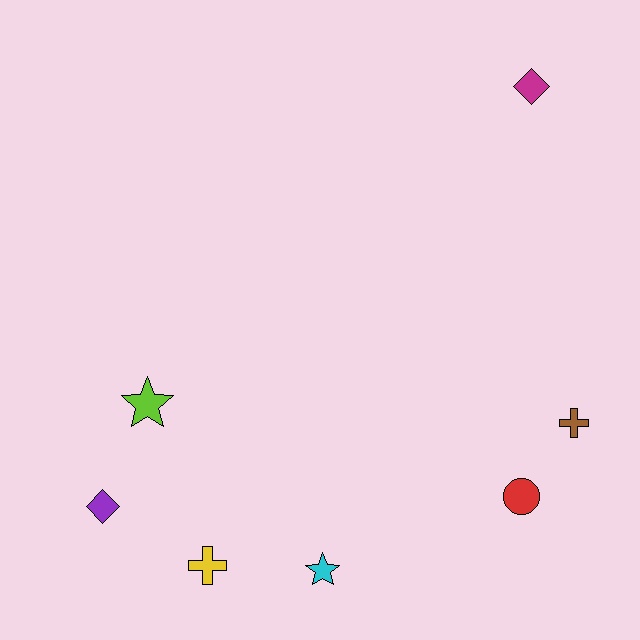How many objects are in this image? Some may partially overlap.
There are 7 objects.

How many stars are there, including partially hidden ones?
There are 2 stars.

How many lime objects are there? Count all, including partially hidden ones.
There is 1 lime object.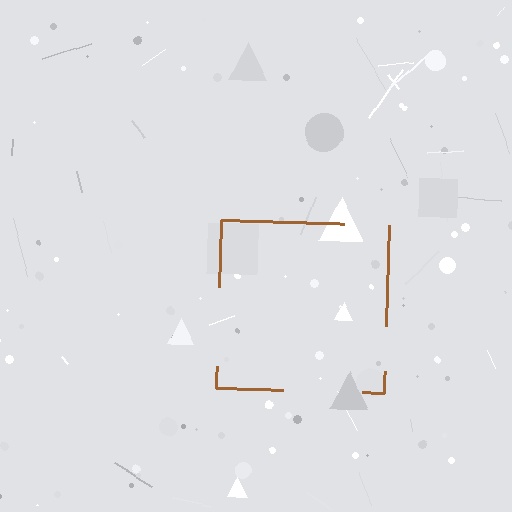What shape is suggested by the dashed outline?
The dashed outline suggests a square.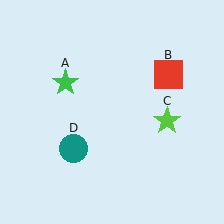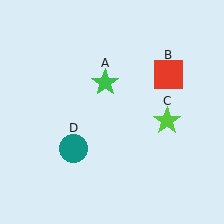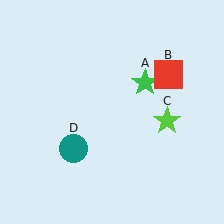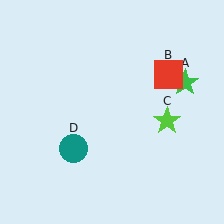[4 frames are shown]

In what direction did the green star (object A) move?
The green star (object A) moved right.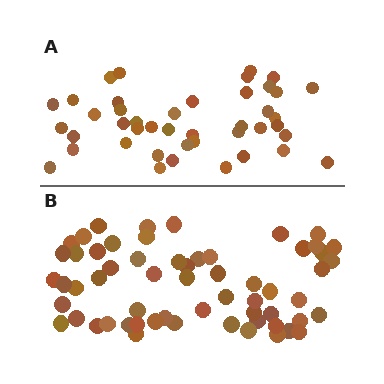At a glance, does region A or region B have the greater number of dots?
Region B (the bottom region) has more dots.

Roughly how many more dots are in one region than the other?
Region B has approximately 15 more dots than region A.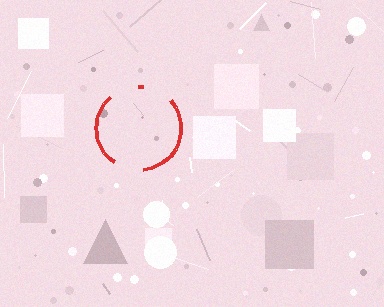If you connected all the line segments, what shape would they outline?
They would outline a circle.